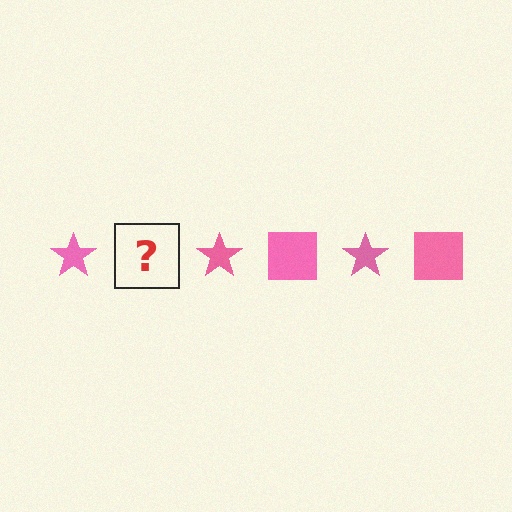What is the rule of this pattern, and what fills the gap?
The rule is that the pattern cycles through star, square shapes in pink. The gap should be filled with a pink square.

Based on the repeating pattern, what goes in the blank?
The blank should be a pink square.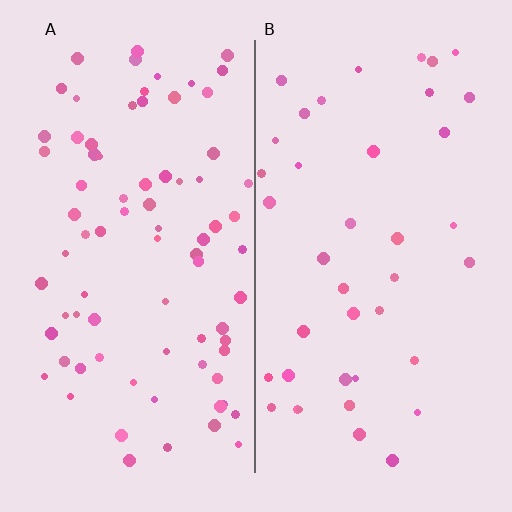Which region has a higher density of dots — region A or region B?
A (the left).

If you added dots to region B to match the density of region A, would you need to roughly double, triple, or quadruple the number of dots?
Approximately double.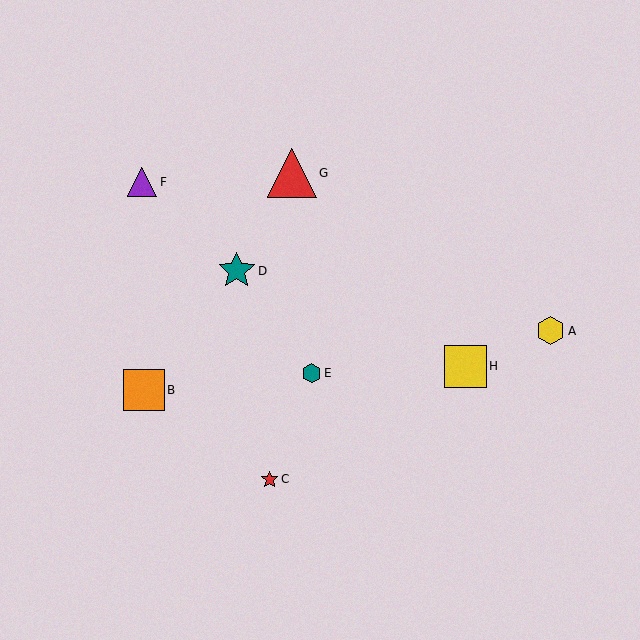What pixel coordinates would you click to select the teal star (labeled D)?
Click at (237, 271) to select the teal star D.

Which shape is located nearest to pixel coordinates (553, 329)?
The yellow hexagon (labeled A) at (551, 331) is nearest to that location.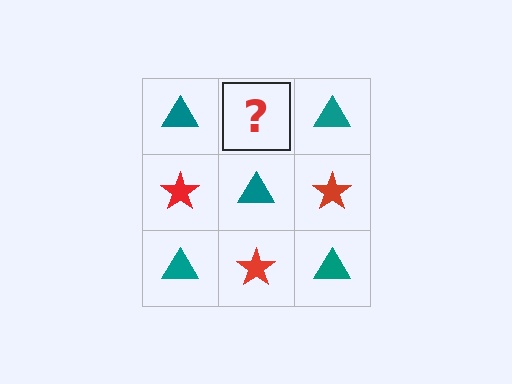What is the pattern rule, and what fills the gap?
The rule is that it alternates teal triangle and red star in a checkerboard pattern. The gap should be filled with a red star.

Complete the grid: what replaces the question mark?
The question mark should be replaced with a red star.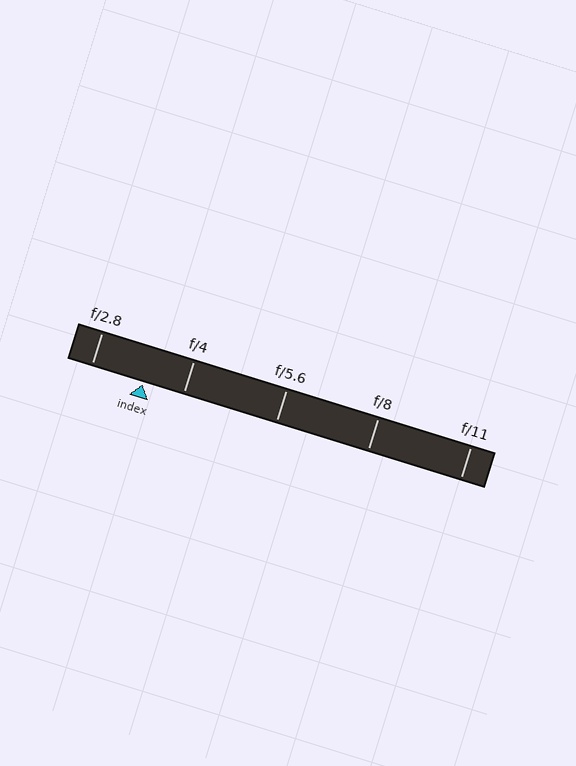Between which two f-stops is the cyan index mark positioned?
The index mark is between f/2.8 and f/4.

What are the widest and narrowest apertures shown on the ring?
The widest aperture shown is f/2.8 and the narrowest is f/11.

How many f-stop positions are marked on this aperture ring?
There are 5 f-stop positions marked.